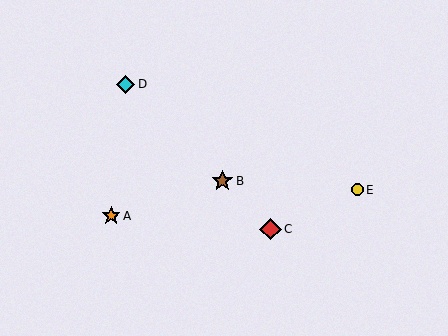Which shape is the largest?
The brown star (labeled B) is the largest.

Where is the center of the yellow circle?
The center of the yellow circle is at (357, 190).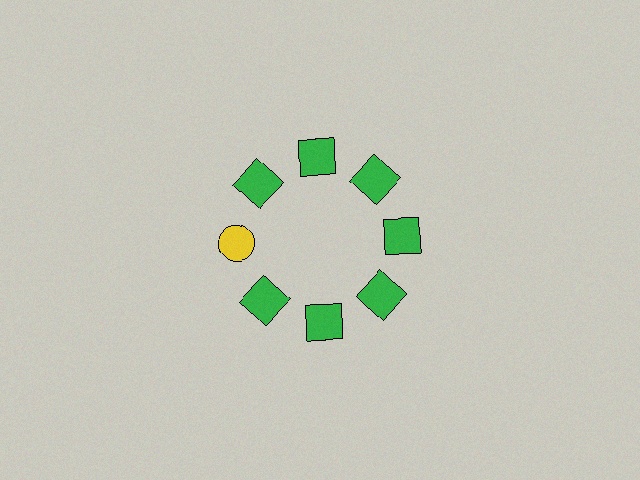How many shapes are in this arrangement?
There are 8 shapes arranged in a ring pattern.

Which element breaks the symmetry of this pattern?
The yellow circle at roughly the 9 o'clock position breaks the symmetry. All other shapes are green squares.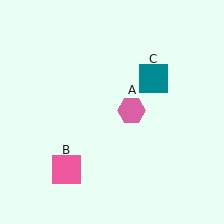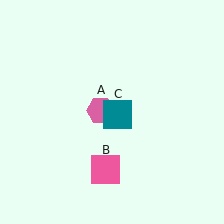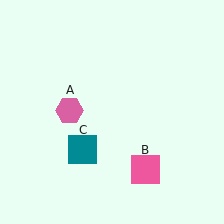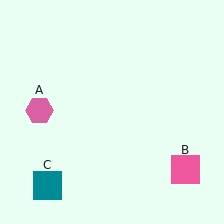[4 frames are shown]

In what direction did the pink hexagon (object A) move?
The pink hexagon (object A) moved left.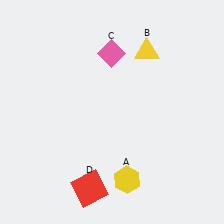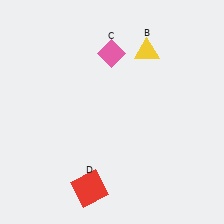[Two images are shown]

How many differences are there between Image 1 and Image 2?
There is 1 difference between the two images.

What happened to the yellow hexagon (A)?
The yellow hexagon (A) was removed in Image 2. It was in the bottom-right area of Image 1.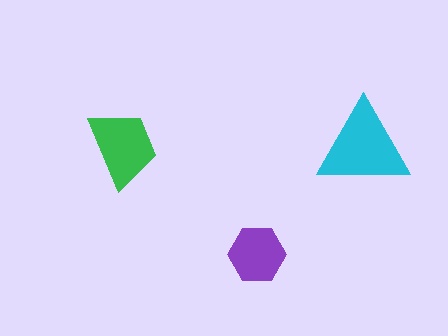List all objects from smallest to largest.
The purple hexagon, the green trapezoid, the cyan triangle.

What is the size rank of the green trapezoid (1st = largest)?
2nd.